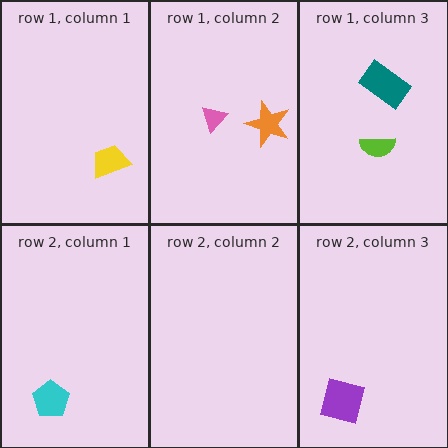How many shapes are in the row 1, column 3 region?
2.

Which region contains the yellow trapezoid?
The row 1, column 1 region.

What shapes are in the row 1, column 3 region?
The lime semicircle, the teal rectangle.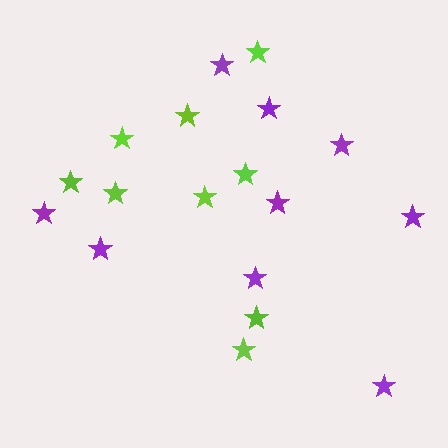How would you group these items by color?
There are 2 groups: one group of purple stars (9) and one group of lime stars (9).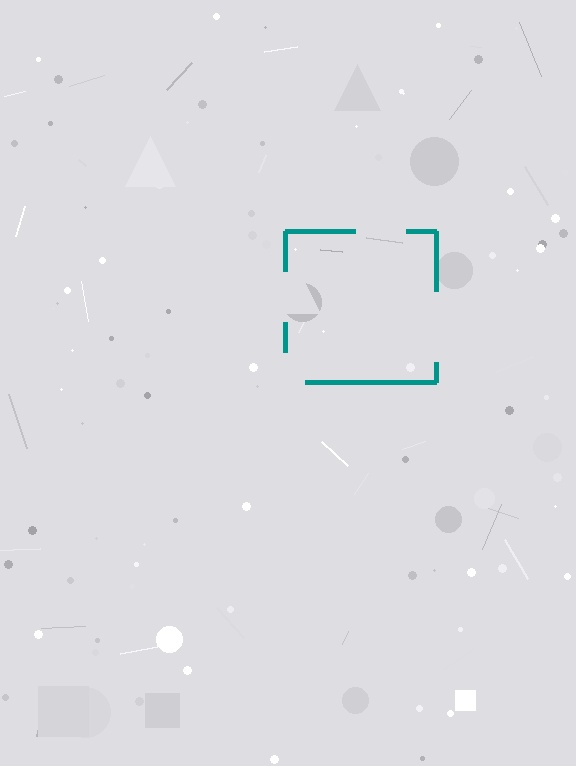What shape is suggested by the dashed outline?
The dashed outline suggests a square.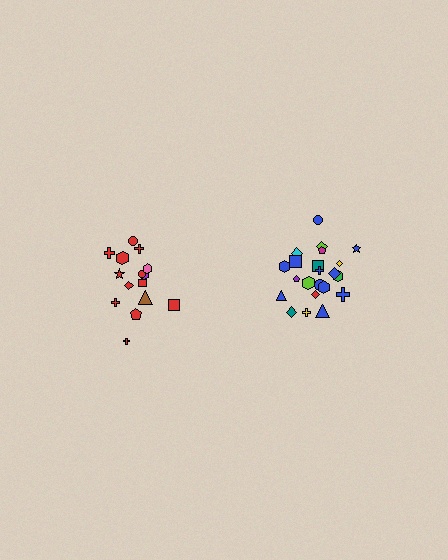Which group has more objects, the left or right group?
The right group.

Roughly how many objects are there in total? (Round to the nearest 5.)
Roughly 35 objects in total.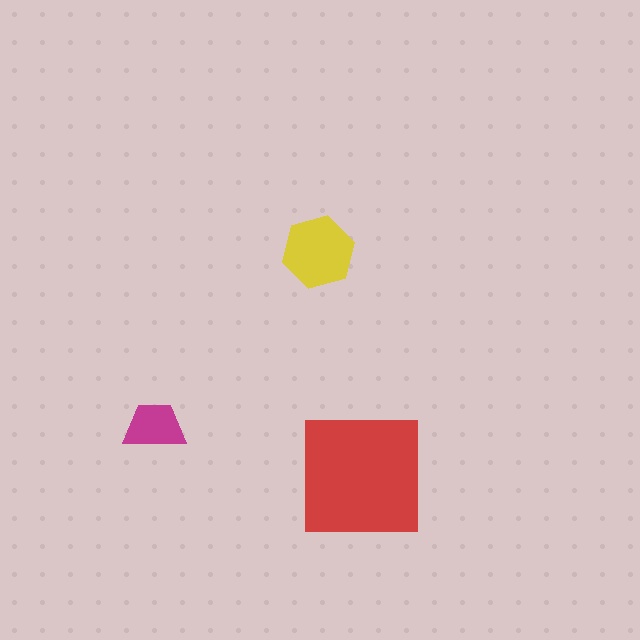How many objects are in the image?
There are 3 objects in the image.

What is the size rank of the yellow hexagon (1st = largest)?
2nd.